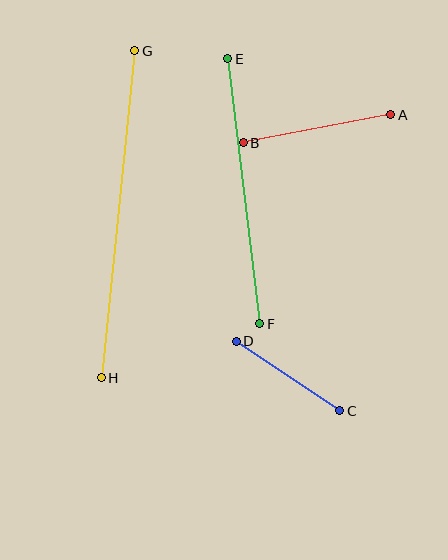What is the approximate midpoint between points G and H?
The midpoint is at approximately (118, 214) pixels.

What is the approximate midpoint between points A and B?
The midpoint is at approximately (317, 129) pixels.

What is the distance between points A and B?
The distance is approximately 150 pixels.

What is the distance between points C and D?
The distance is approximately 125 pixels.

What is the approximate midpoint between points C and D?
The midpoint is at approximately (288, 376) pixels.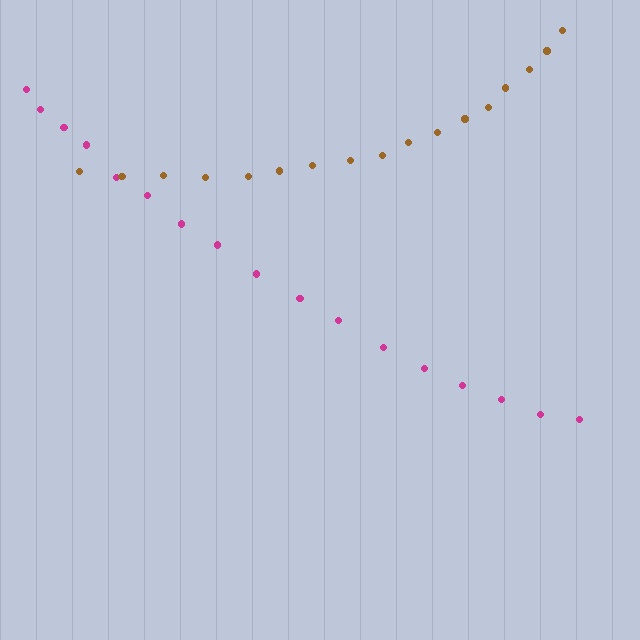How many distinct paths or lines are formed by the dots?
There are 2 distinct paths.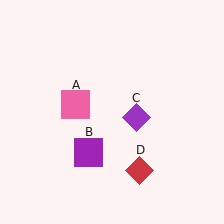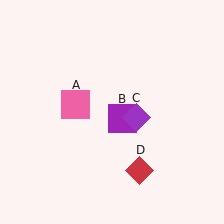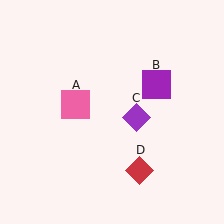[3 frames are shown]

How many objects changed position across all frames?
1 object changed position: purple square (object B).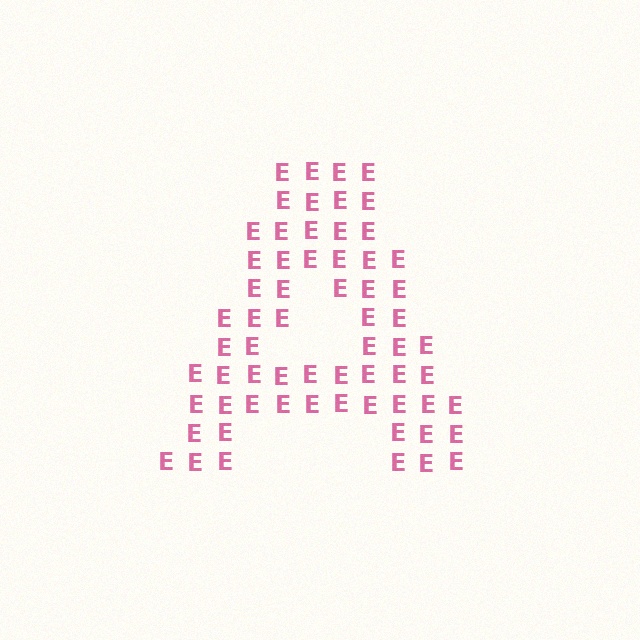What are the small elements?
The small elements are letter E's.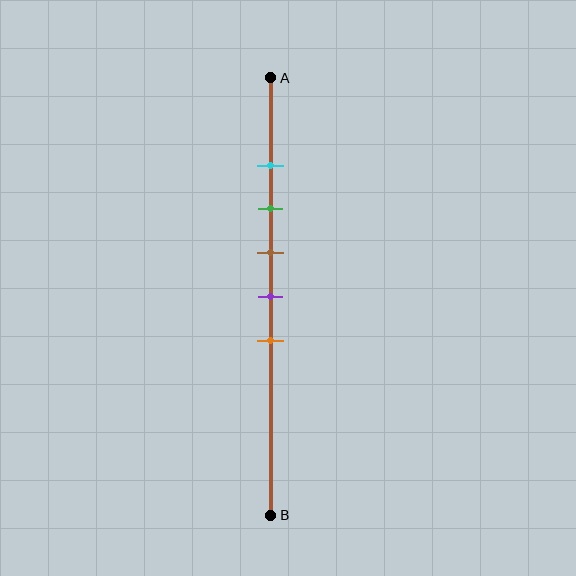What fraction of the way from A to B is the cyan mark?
The cyan mark is approximately 20% (0.2) of the way from A to B.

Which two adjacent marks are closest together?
The cyan and green marks are the closest adjacent pair.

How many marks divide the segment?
There are 5 marks dividing the segment.